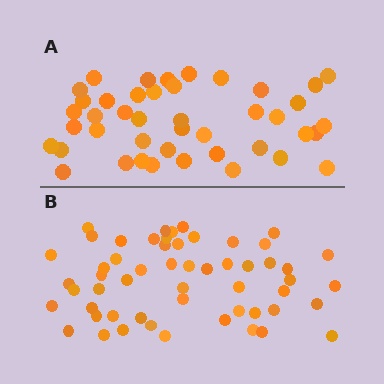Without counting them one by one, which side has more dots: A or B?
Region B (the bottom region) has more dots.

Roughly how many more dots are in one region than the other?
Region B has roughly 12 or so more dots than region A.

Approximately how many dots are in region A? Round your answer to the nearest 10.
About 40 dots. (The exact count is 43, which rounds to 40.)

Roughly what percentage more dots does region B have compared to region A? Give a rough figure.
About 30% more.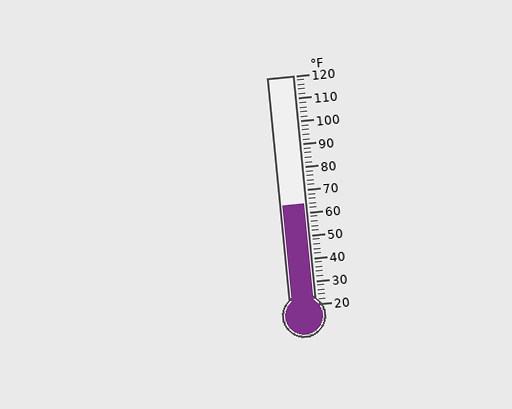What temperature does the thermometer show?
The thermometer shows approximately 64°F.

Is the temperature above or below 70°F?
The temperature is below 70°F.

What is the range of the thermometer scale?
The thermometer scale ranges from 20°F to 120°F.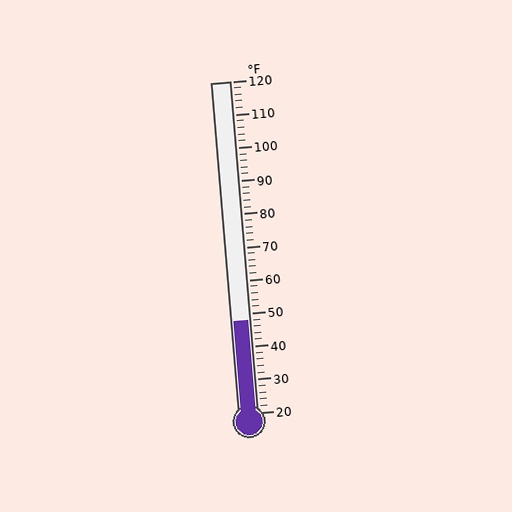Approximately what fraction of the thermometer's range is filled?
The thermometer is filled to approximately 30% of its range.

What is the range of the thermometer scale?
The thermometer scale ranges from 20°F to 120°F.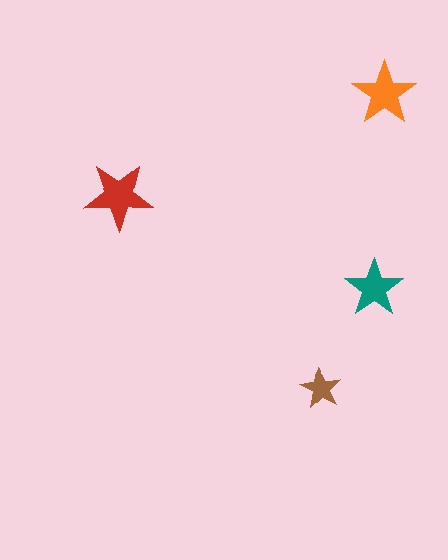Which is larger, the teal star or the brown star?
The teal one.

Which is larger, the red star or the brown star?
The red one.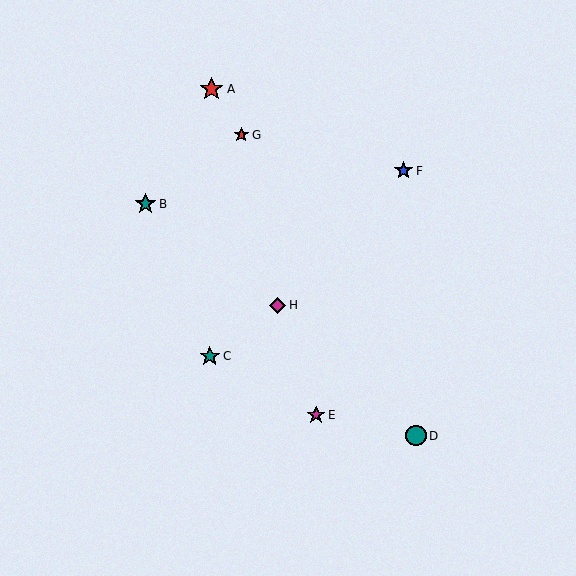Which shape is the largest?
The red star (labeled A) is the largest.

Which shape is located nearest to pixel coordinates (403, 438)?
The teal circle (labeled D) at (416, 436) is nearest to that location.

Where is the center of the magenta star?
The center of the magenta star is at (316, 415).